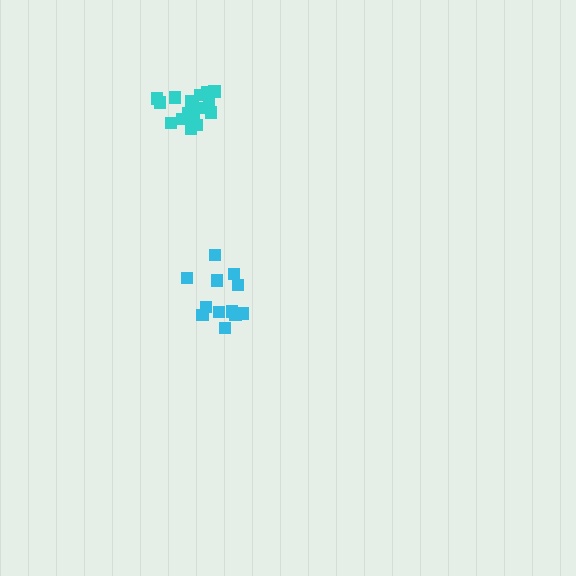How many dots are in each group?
Group 1: 12 dots, Group 2: 17 dots (29 total).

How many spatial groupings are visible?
There are 2 spatial groupings.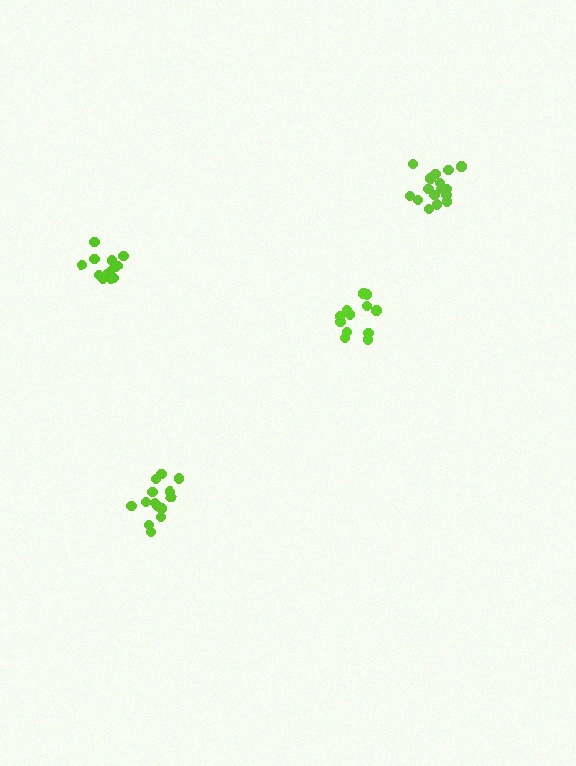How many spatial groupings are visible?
There are 4 spatial groupings.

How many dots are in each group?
Group 1: 14 dots, Group 2: 12 dots, Group 3: 15 dots, Group 4: 16 dots (57 total).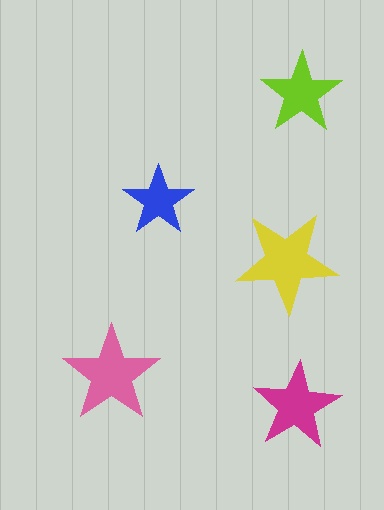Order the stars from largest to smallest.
the yellow one, the pink one, the magenta one, the lime one, the blue one.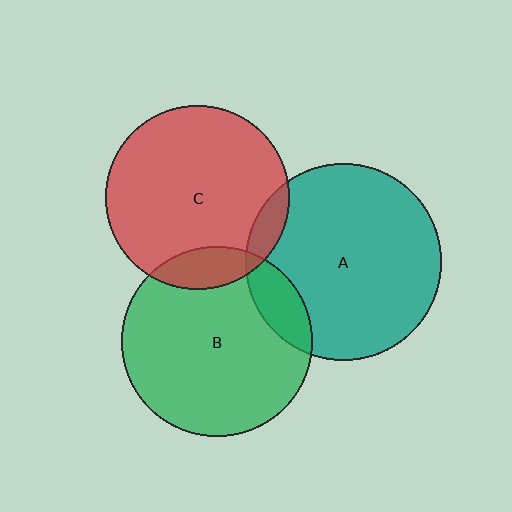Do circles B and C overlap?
Yes.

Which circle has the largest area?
Circle A (teal).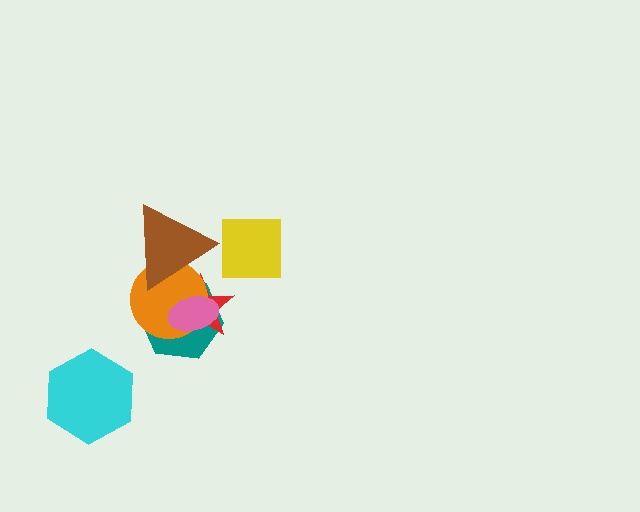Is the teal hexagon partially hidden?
Yes, it is partially covered by another shape.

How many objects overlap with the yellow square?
0 objects overlap with the yellow square.